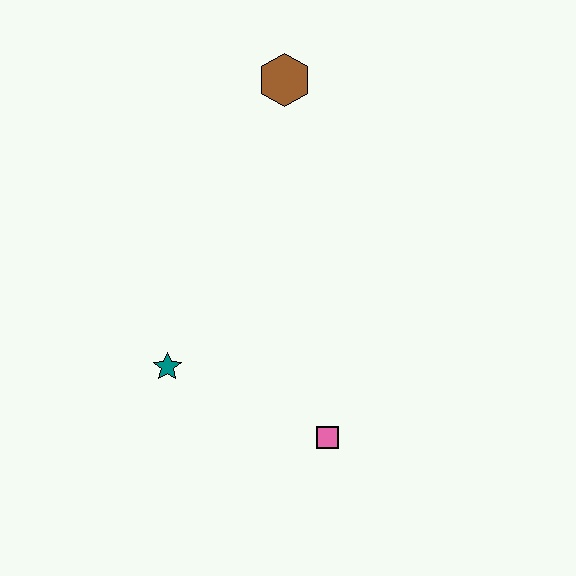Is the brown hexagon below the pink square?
No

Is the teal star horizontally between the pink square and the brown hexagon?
No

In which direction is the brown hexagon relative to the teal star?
The brown hexagon is above the teal star.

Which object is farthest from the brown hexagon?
The pink square is farthest from the brown hexagon.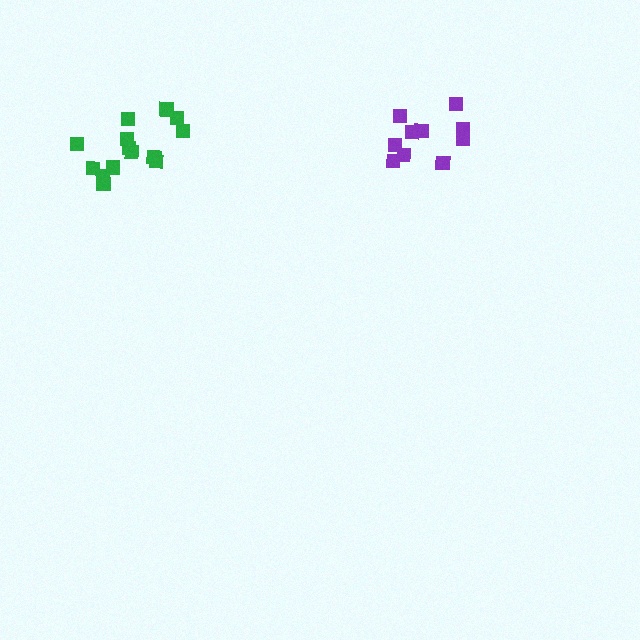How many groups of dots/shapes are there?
There are 2 groups.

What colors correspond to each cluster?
The clusters are colored: green, purple.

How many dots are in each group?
Group 1: 14 dots, Group 2: 10 dots (24 total).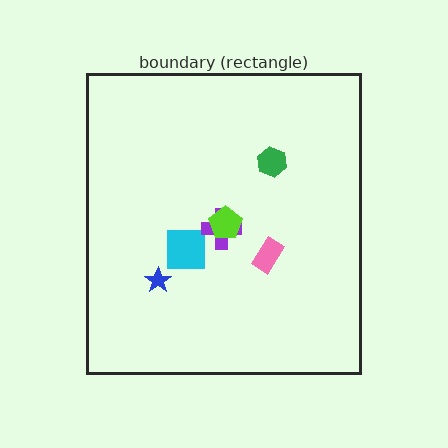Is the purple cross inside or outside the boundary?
Inside.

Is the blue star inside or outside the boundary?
Inside.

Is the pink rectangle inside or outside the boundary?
Inside.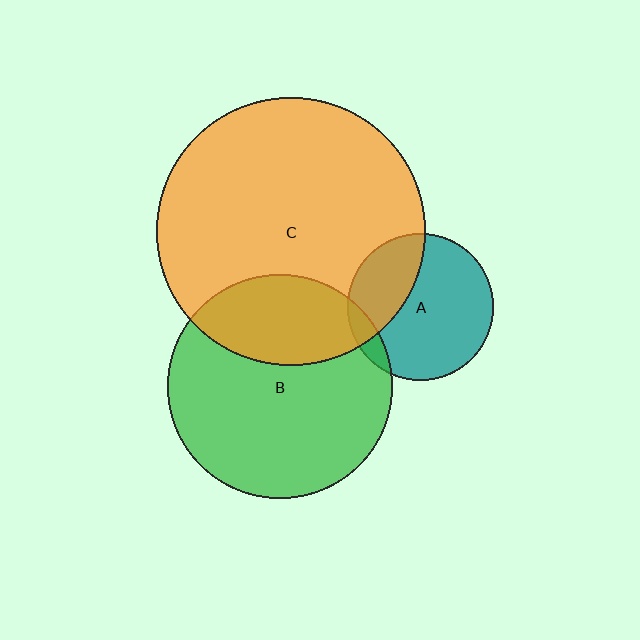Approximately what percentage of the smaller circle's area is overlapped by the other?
Approximately 30%.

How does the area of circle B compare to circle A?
Approximately 2.3 times.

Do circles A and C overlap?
Yes.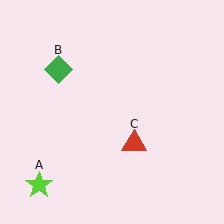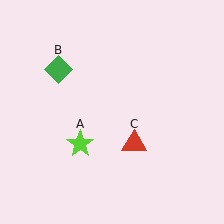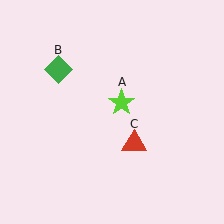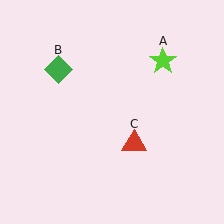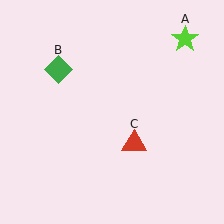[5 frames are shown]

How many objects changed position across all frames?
1 object changed position: lime star (object A).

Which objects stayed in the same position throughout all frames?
Green diamond (object B) and red triangle (object C) remained stationary.